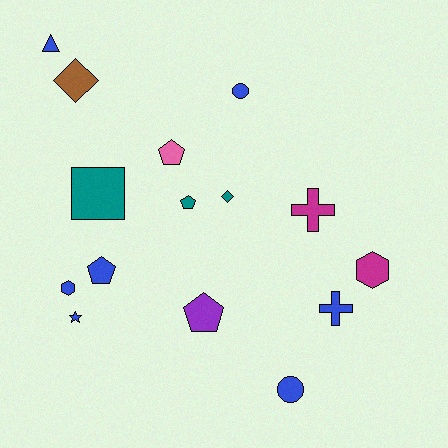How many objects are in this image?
There are 15 objects.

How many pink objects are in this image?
There is 1 pink object.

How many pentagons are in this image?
There are 4 pentagons.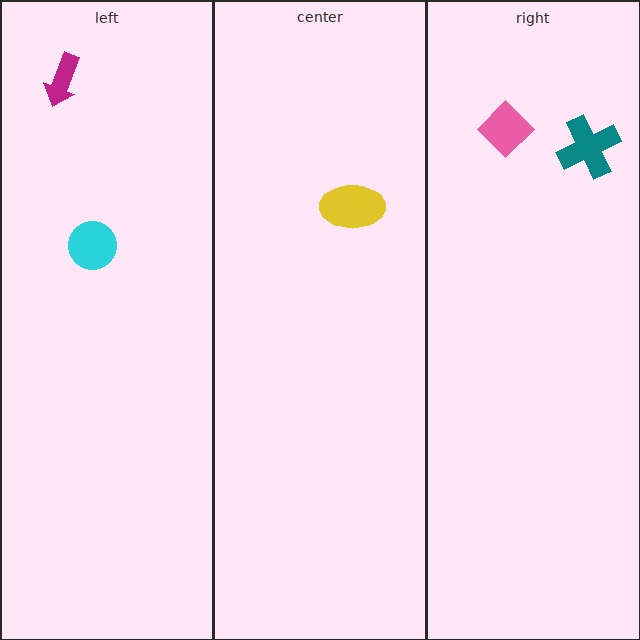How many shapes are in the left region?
2.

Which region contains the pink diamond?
The right region.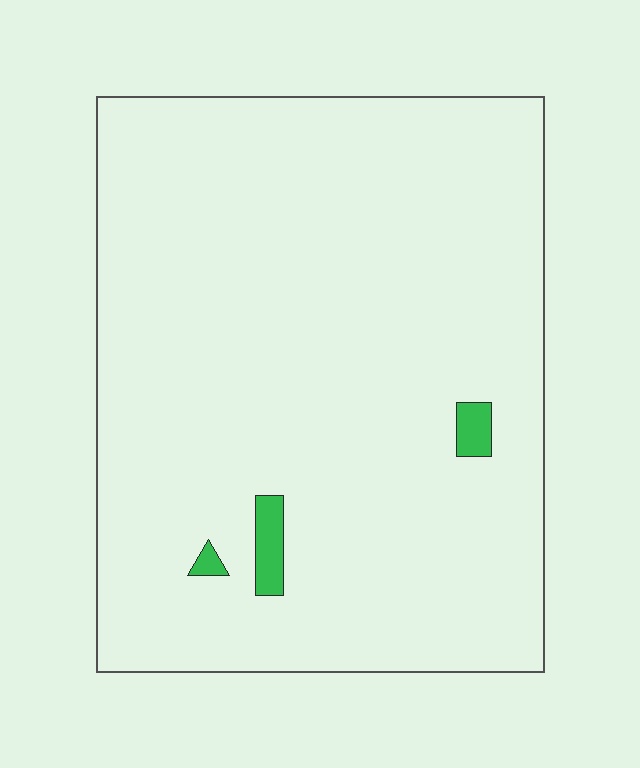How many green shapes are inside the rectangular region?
3.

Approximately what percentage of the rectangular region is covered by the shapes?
Approximately 0%.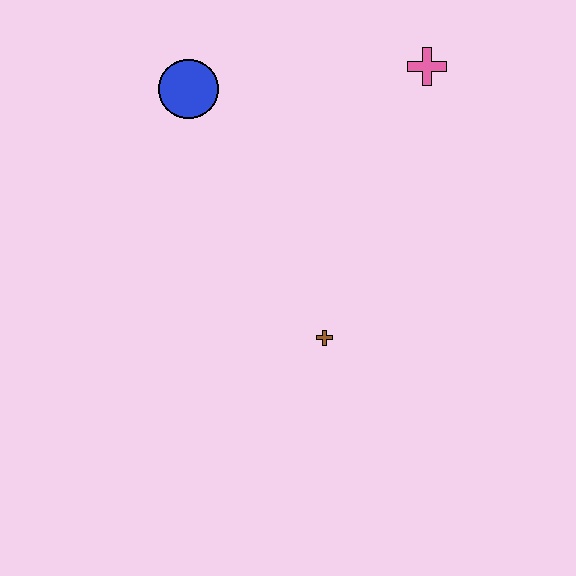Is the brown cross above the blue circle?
No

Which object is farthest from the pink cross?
The brown cross is farthest from the pink cross.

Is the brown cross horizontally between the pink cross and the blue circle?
Yes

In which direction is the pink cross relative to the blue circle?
The pink cross is to the right of the blue circle.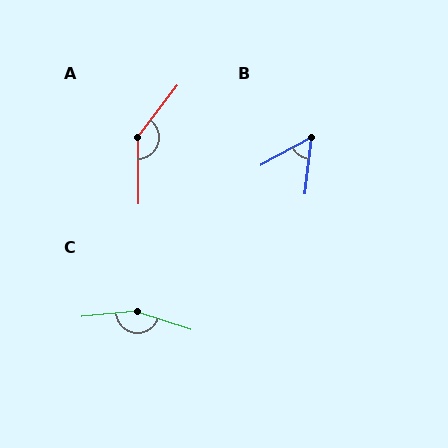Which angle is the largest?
C, at approximately 157 degrees.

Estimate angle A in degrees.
Approximately 142 degrees.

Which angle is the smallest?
B, at approximately 55 degrees.